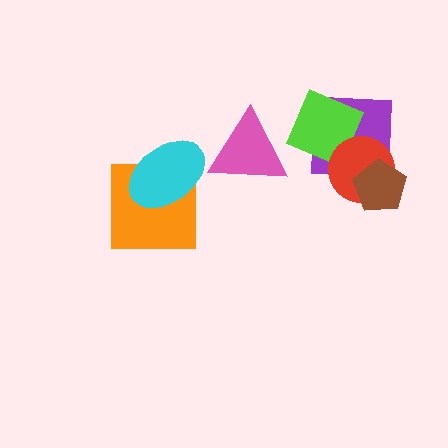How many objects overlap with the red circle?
3 objects overlap with the red circle.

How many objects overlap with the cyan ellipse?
1 object overlaps with the cyan ellipse.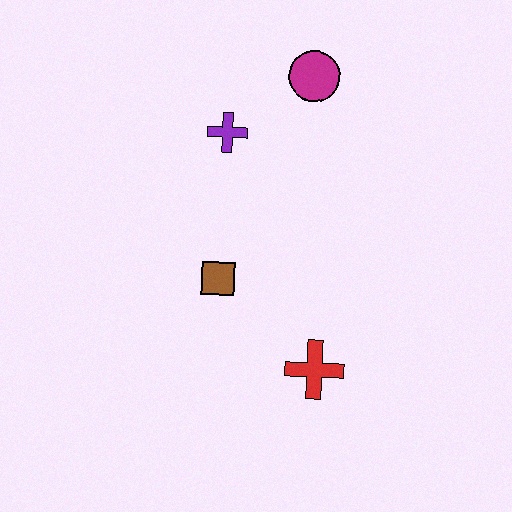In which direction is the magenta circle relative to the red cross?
The magenta circle is above the red cross.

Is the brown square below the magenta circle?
Yes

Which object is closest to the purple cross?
The magenta circle is closest to the purple cross.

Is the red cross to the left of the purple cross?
No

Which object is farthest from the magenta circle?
The red cross is farthest from the magenta circle.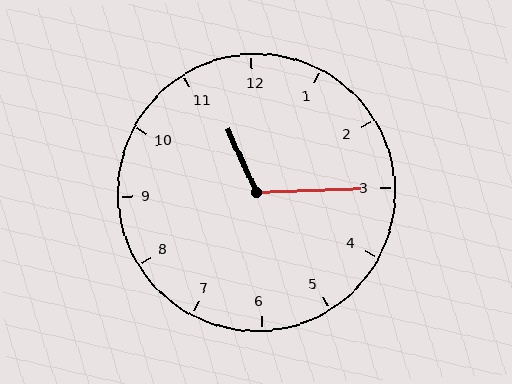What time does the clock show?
11:15.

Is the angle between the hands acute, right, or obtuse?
It is obtuse.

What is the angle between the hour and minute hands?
Approximately 112 degrees.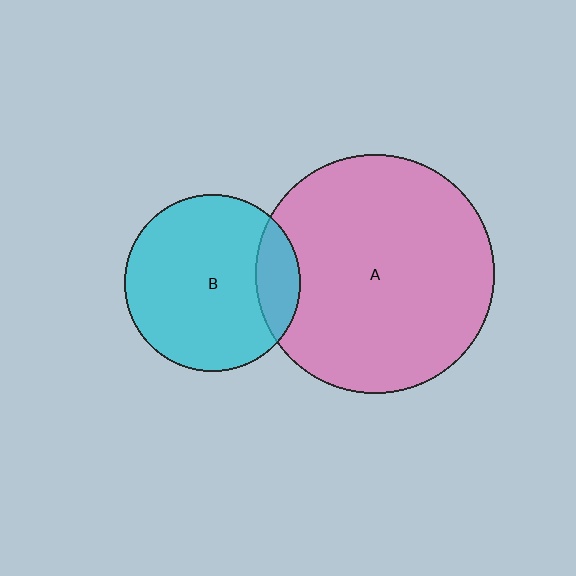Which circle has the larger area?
Circle A (pink).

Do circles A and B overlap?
Yes.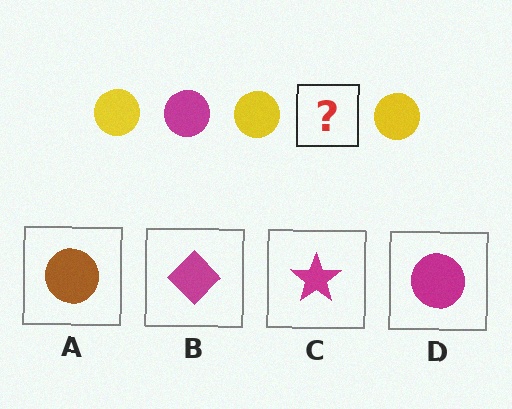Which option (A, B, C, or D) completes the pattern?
D.